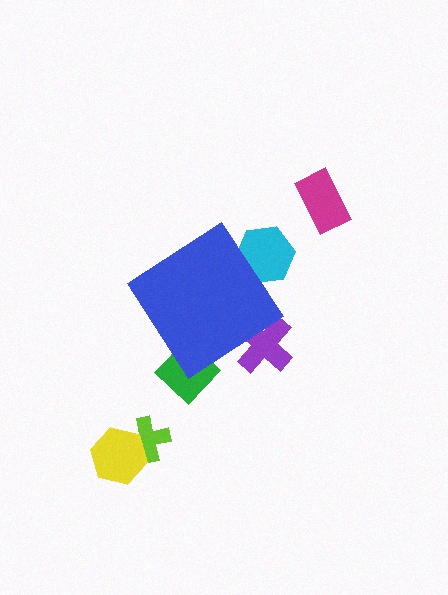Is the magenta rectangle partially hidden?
No, the magenta rectangle is fully visible.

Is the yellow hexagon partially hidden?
No, the yellow hexagon is fully visible.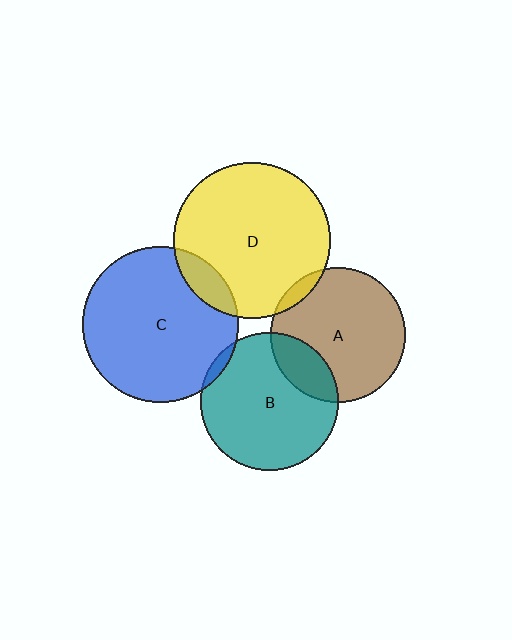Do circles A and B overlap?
Yes.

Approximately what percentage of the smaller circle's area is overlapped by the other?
Approximately 20%.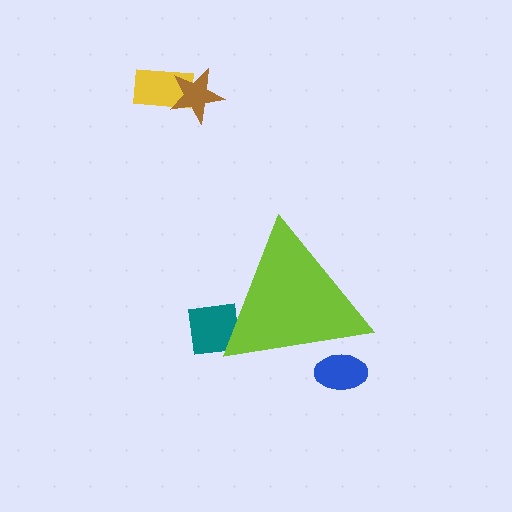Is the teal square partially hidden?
Yes, the teal square is partially hidden behind the lime triangle.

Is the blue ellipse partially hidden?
Yes, the blue ellipse is partially hidden behind the lime triangle.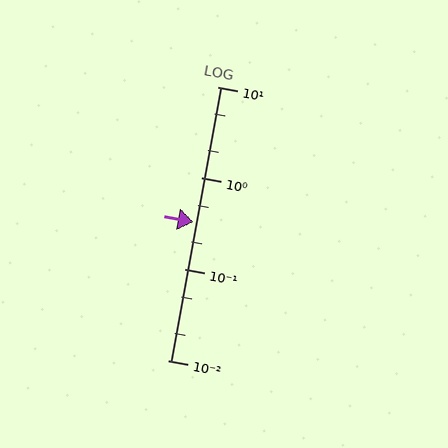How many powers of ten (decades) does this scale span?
The scale spans 3 decades, from 0.01 to 10.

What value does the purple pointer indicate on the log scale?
The pointer indicates approximately 0.33.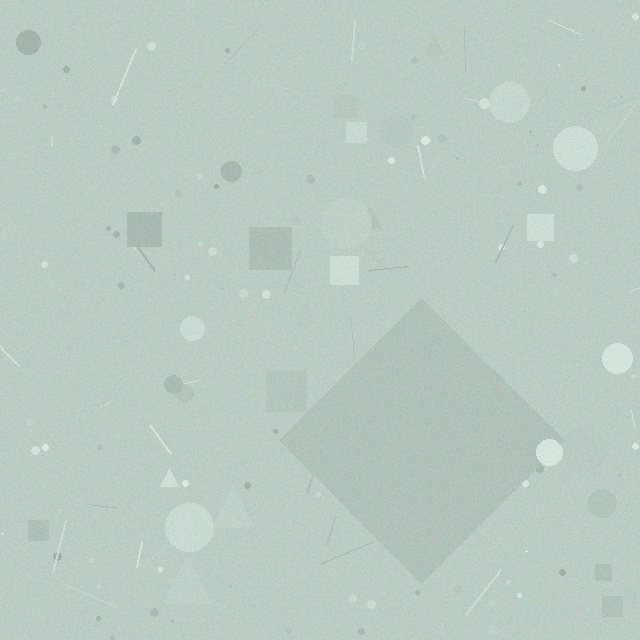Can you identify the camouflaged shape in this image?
The camouflaged shape is a diamond.